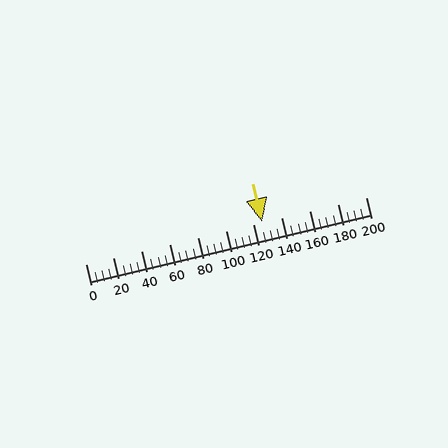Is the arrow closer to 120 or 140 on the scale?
The arrow is closer to 120.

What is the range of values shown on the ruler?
The ruler shows values from 0 to 200.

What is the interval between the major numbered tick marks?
The major tick marks are spaced 20 units apart.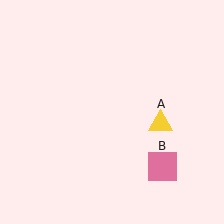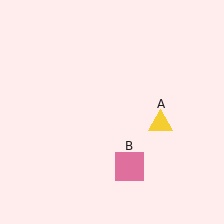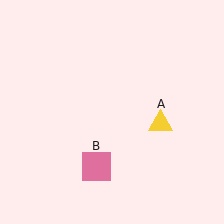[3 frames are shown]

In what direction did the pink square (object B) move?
The pink square (object B) moved left.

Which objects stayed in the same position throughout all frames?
Yellow triangle (object A) remained stationary.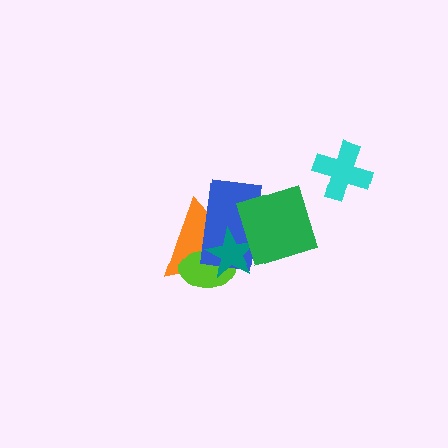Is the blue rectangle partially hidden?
Yes, it is partially covered by another shape.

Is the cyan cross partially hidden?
No, no other shape covers it.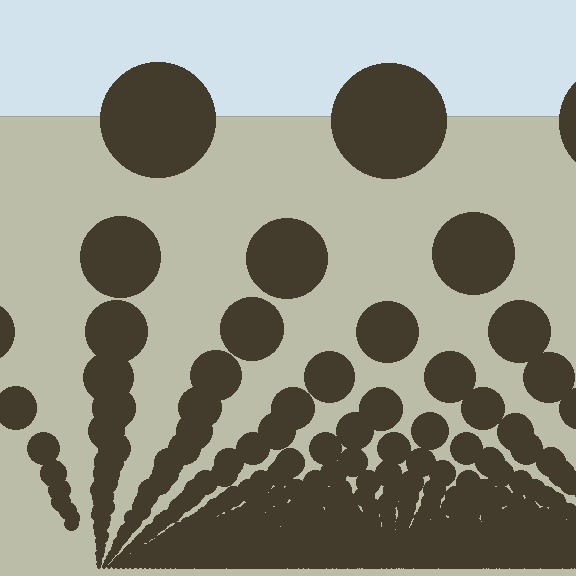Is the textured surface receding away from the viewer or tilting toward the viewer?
The surface appears to tilt toward the viewer. Texture elements get larger and sparser toward the top.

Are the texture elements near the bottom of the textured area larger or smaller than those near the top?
Smaller. The gradient is inverted — elements near the bottom are smaller and denser.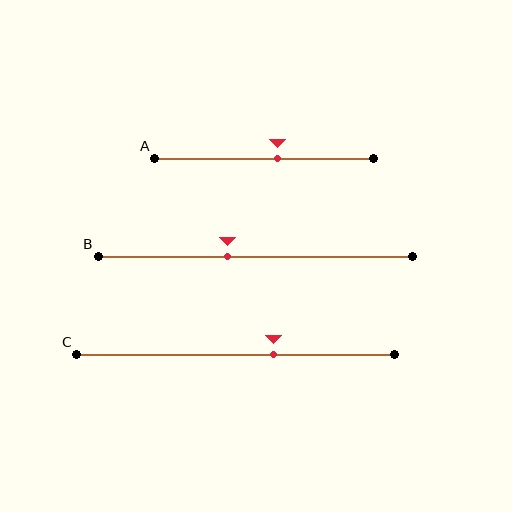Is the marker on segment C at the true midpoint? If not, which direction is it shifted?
No, the marker on segment C is shifted to the right by about 12% of the segment length.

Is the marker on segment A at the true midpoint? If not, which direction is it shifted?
No, the marker on segment A is shifted to the right by about 6% of the segment length.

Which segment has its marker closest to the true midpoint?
Segment A has its marker closest to the true midpoint.